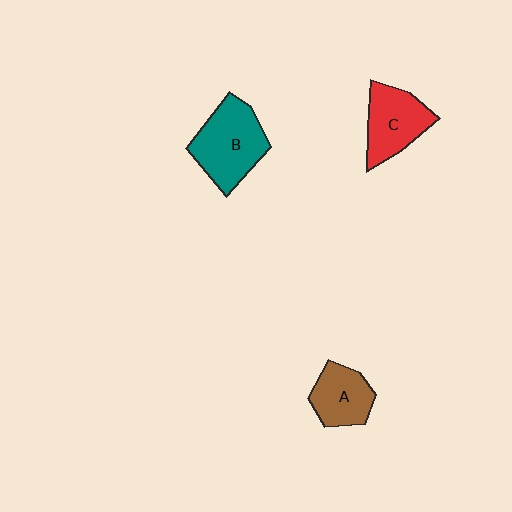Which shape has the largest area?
Shape B (teal).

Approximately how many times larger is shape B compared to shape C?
Approximately 1.2 times.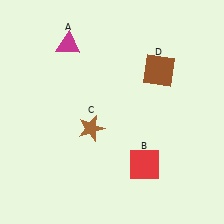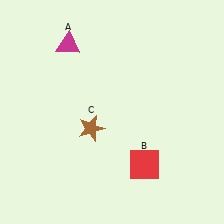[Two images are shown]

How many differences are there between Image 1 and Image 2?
There is 1 difference between the two images.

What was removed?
The brown square (D) was removed in Image 2.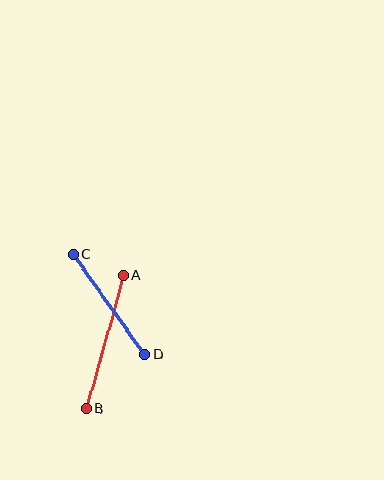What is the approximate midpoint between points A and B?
The midpoint is at approximately (105, 342) pixels.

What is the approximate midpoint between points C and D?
The midpoint is at approximately (109, 304) pixels.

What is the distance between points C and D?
The distance is approximately 123 pixels.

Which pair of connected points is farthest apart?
Points A and B are farthest apart.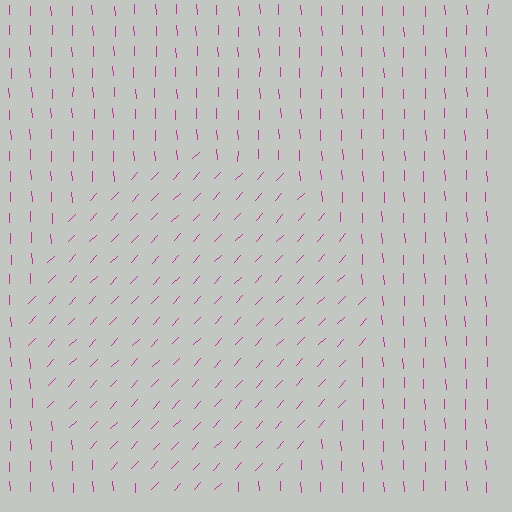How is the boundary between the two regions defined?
The boundary is defined purely by a change in line orientation (approximately 45 degrees difference). All lines are the same color and thickness.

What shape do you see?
I see a circle.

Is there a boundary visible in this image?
Yes, there is a texture boundary formed by a change in line orientation.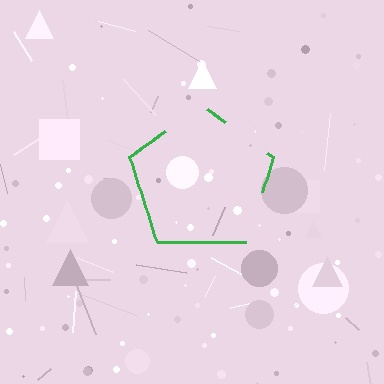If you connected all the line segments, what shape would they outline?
They would outline a pentagon.